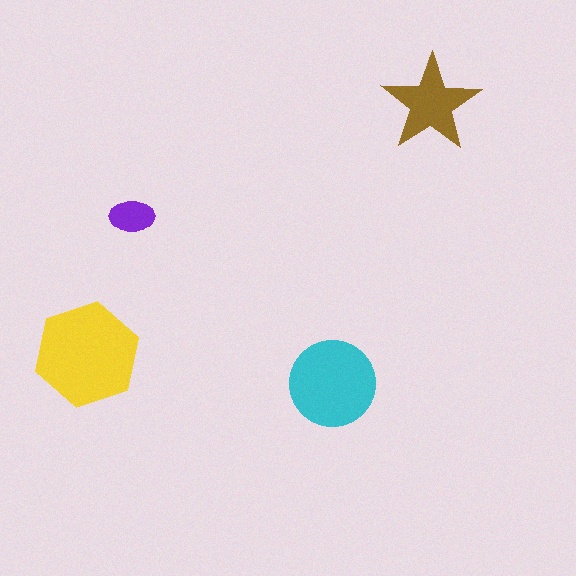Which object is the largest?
The yellow hexagon.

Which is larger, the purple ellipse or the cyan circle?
The cyan circle.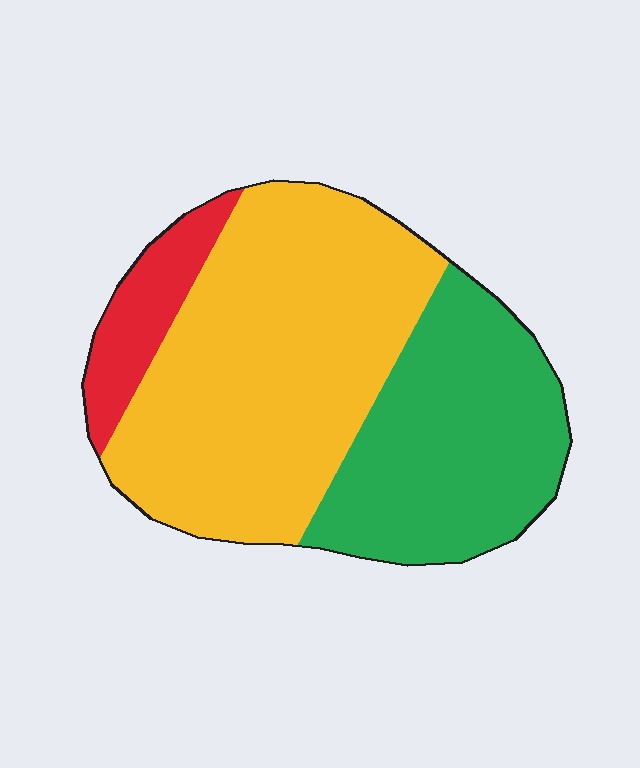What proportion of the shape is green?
Green covers roughly 35% of the shape.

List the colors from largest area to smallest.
From largest to smallest: yellow, green, red.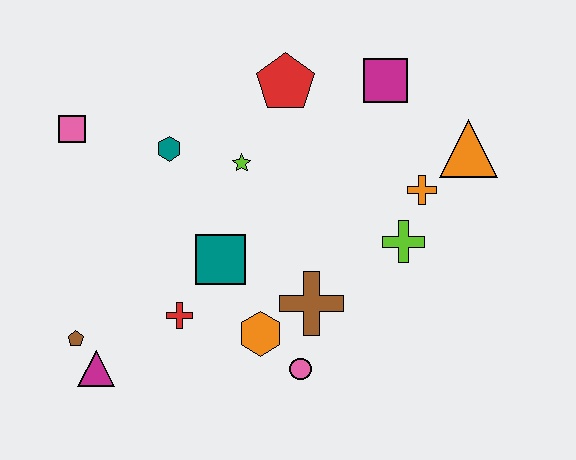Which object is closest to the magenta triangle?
The brown pentagon is closest to the magenta triangle.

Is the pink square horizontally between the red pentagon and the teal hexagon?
No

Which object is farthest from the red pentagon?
The magenta triangle is farthest from the red pentagon.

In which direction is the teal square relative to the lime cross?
The teal square is to the left of the lime cross.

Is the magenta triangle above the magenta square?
No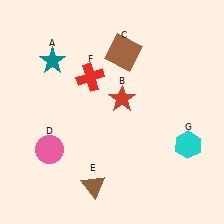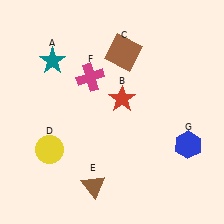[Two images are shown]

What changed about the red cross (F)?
In Image 1, F is red. In Image 2, it changed to magenta.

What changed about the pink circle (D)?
In Image 1, D is pink. In Image 2, it changed to yellow.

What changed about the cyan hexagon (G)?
In Image 1, G is cyan. In Image 2, it changed to blue.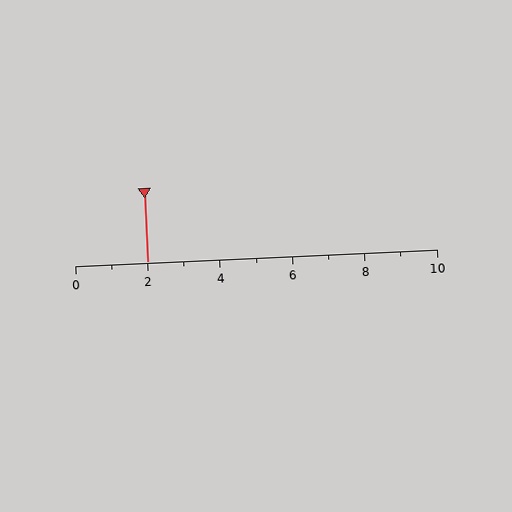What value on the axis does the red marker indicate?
The marker indicates approximately 2.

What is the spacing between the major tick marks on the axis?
The major ticks are spaced 2 apart.